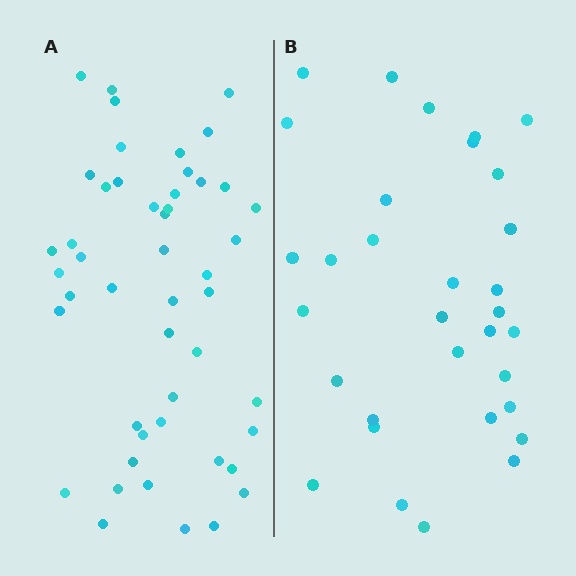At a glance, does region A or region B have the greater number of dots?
Region A (the left region) has more dots.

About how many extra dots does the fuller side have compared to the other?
Region A has approximately 15 more dots than region B.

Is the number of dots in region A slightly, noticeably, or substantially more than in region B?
Region A has substantially more. The ratio is roughly 1.5 to 1.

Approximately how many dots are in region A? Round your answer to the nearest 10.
About 50 dots. (The exact count is 48, which rounds to 50.)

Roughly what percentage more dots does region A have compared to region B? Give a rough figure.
About 50% more.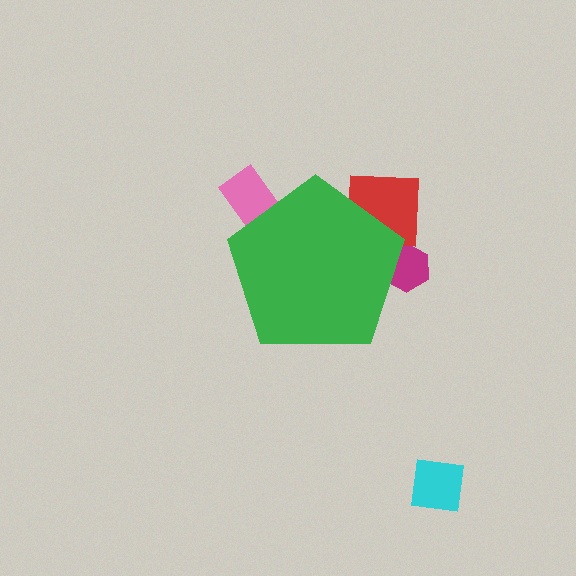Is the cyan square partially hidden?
No, the cyan square is fully visible.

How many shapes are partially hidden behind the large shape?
3 shapes are partially hidden.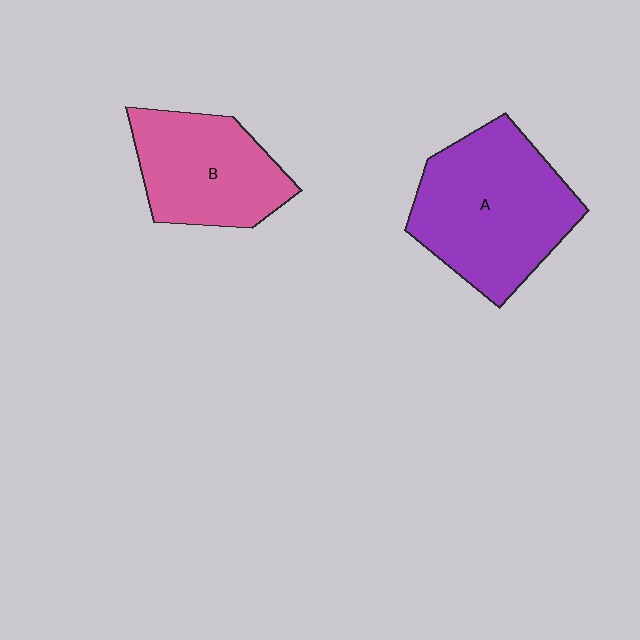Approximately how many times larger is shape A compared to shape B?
Approximately 1.4 times.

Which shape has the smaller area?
Shape B (pink).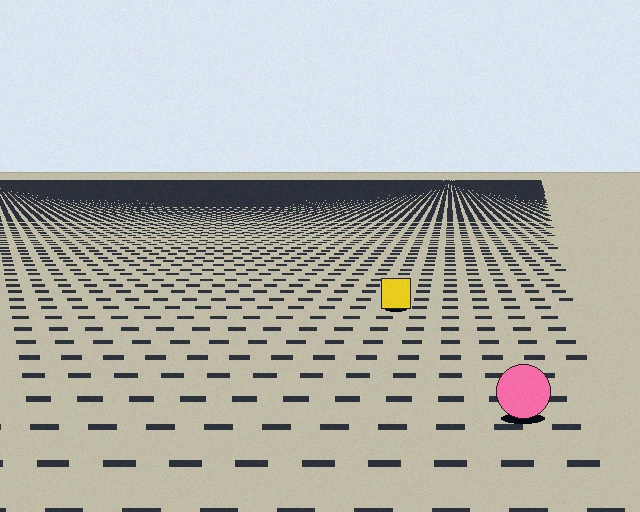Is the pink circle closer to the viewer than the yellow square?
Yes. The pink circle is closer — you can tell from the texture gradient: the ground texture is coarser near it.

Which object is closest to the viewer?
The pink circle is closest. The texture marks near it are larger and more spread out.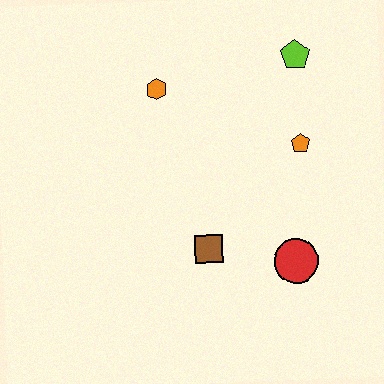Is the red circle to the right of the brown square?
Yes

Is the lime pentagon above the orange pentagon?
Yes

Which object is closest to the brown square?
The red circle is closest to the brown square.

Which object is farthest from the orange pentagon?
The orange hexagon is farthest from the orange pentagon.